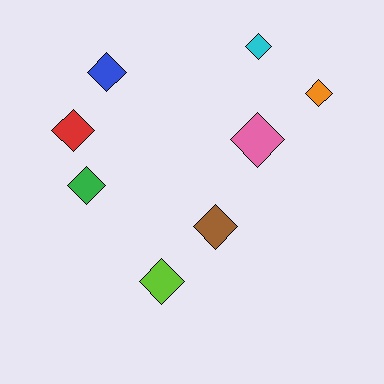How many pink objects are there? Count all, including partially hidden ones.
There is 1 pink object.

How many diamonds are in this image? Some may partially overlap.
There are 8 diamonds.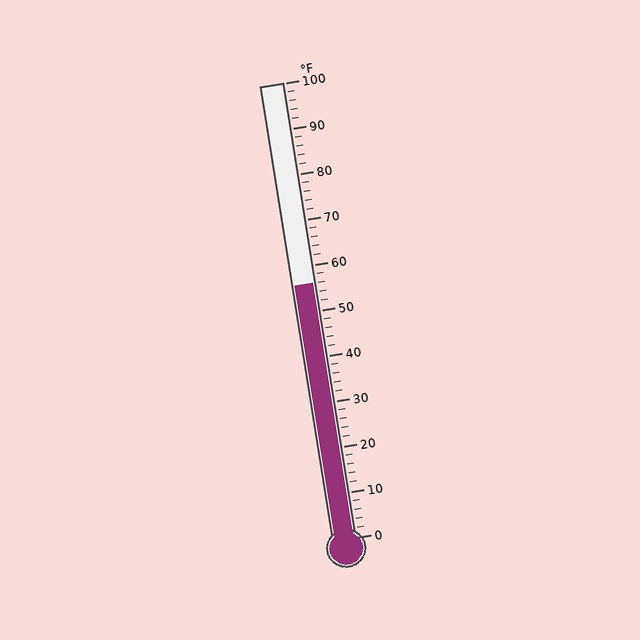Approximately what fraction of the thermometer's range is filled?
The thermometer is filled to approximately 55% of its range.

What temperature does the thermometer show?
The thermometer shows approximately 56°F.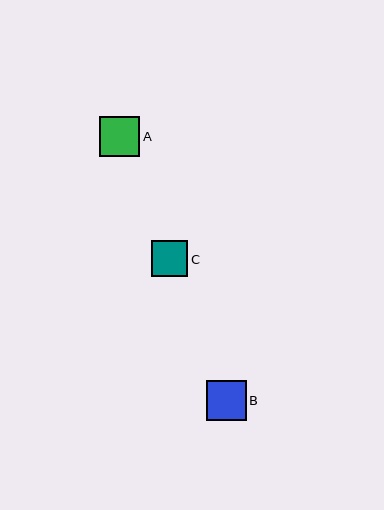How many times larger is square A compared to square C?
Square A is approximately 1.1 times the size of square C.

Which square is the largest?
Square A is the largest with a size of approximately 40 pixels.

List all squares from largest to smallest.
From largest to smallest: A, B, C.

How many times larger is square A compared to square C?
Square A is approximately 1.1 times the size of square C.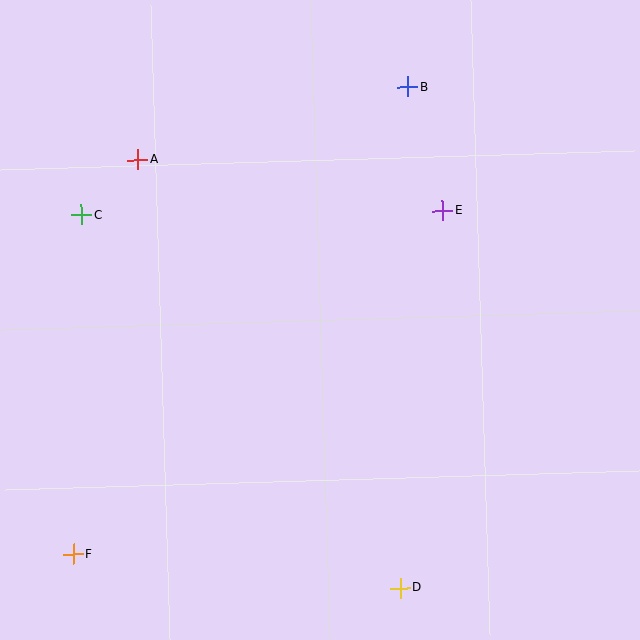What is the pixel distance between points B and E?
The distance between B and E is 128 pixels.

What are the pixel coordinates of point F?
Point F is at (73, 554).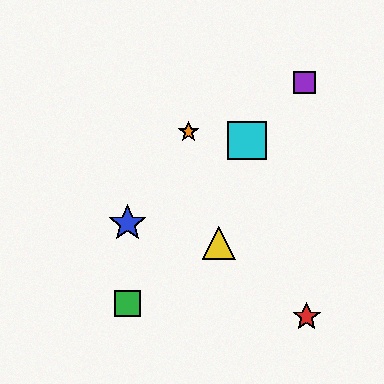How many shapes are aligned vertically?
2 shapes (the blue star, the green square) are aligned vertically.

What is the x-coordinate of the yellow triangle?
The yellow triangle is at x≈219.